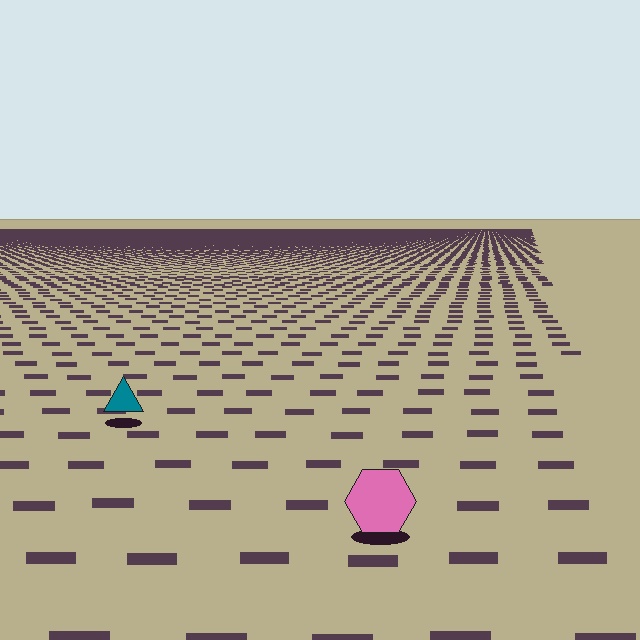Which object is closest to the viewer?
The pink hexagon is closest. The texture marks near it are larger and more spread out.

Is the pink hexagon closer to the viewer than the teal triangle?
Yes. The pink hexagon is closer — you can tell from the texture gradient: the ground texture is coarser near it.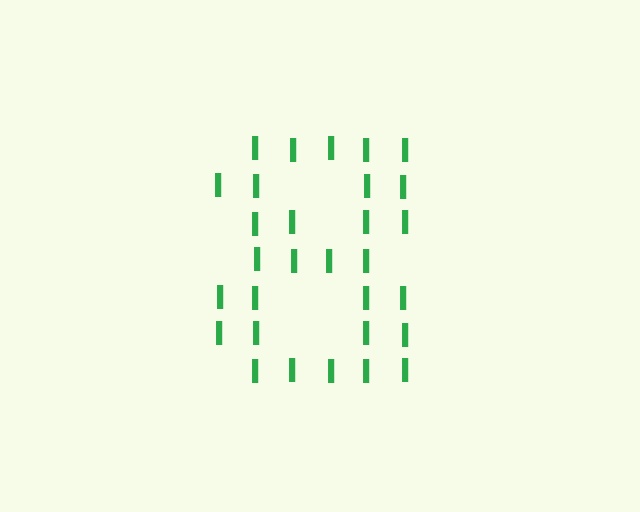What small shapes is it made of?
It is made of small letter I's.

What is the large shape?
The large shape is the digit 8.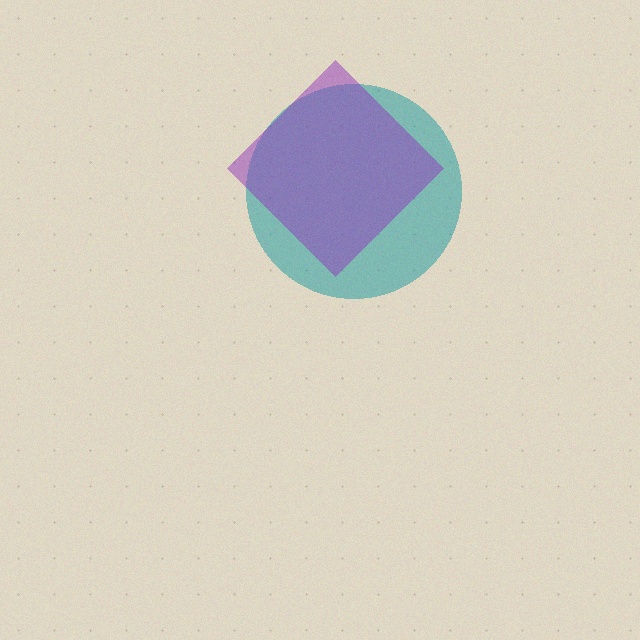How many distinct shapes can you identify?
There are 2 distinct shapes: a teal circle, a purple diamond.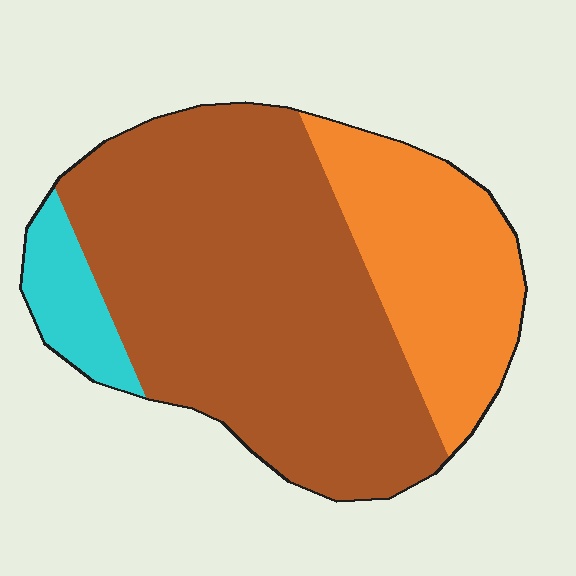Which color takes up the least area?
Cyan, at roughly 10%.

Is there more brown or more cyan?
Brown.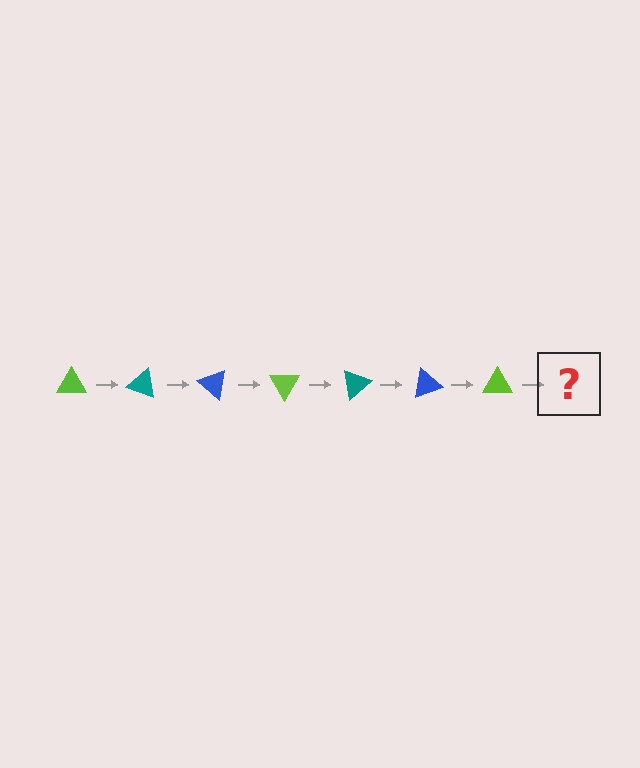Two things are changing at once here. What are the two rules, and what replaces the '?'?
The two rules are that it rotates 20 degrees each step and the color cycles through lime, teal, and blue. The '?' should be a teal triangle, rotated 140 degrees from the start.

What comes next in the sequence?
The next element should be a teal triangle, rotated 140 degrees from the start.